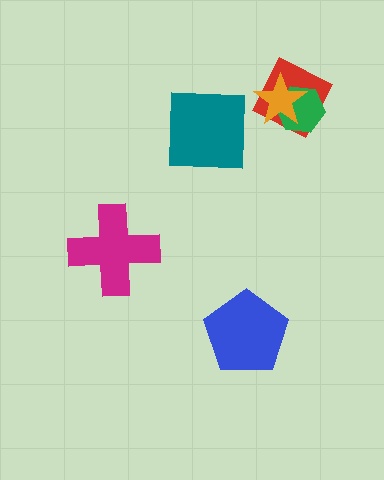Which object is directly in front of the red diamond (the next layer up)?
The green hexagon is directly in front of the red diamond.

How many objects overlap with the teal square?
0 objects overlap with the teal square.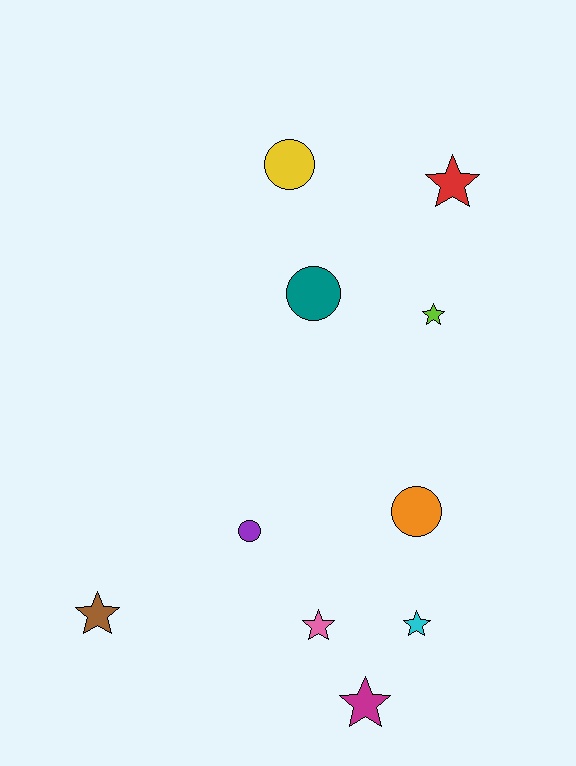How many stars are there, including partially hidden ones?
There are 6 stars.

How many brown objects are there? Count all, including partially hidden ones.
There is 1 brown object.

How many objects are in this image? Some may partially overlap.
There are 10 objects.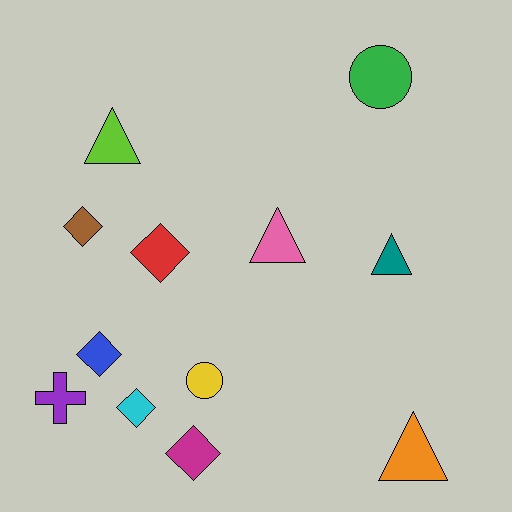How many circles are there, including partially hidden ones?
There are 2 circles.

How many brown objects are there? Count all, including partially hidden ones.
There is 1 brown object.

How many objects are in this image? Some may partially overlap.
There are 12 objects.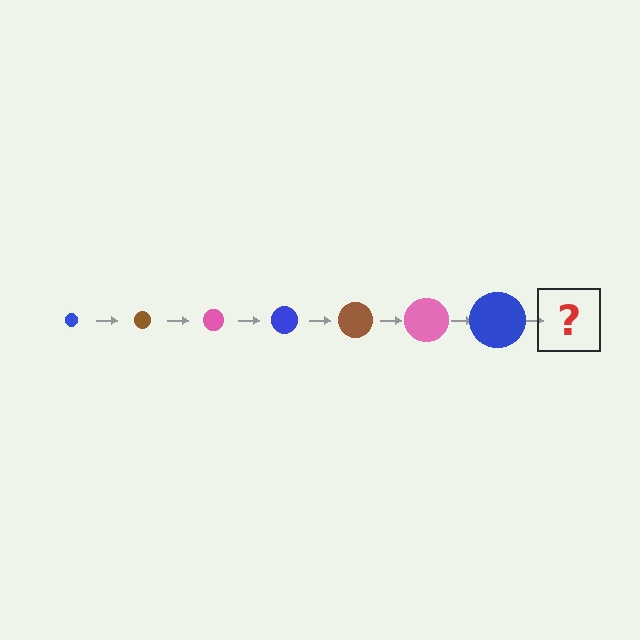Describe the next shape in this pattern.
It should be a brown circle, larger than the previous one.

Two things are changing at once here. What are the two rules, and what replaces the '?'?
The two rules are that the circle grows larger each step and the color cycles through blue, brown, and pink. The '?' should be a brown circle, larger than the previous one.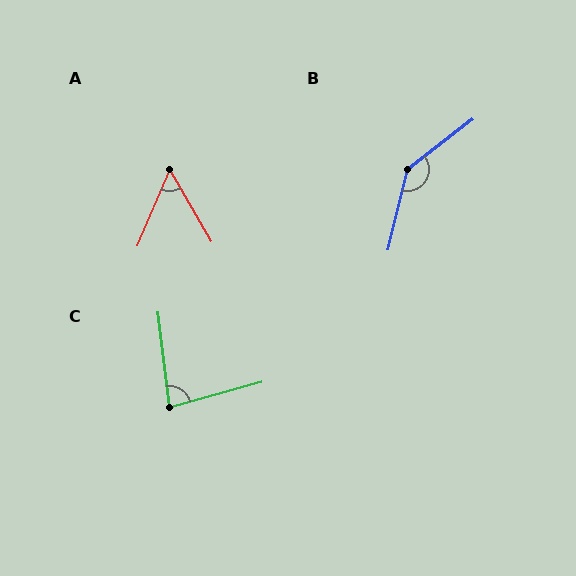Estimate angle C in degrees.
Approximately 82 degrees.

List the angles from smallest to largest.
A (53°), C (82°), B (141°).